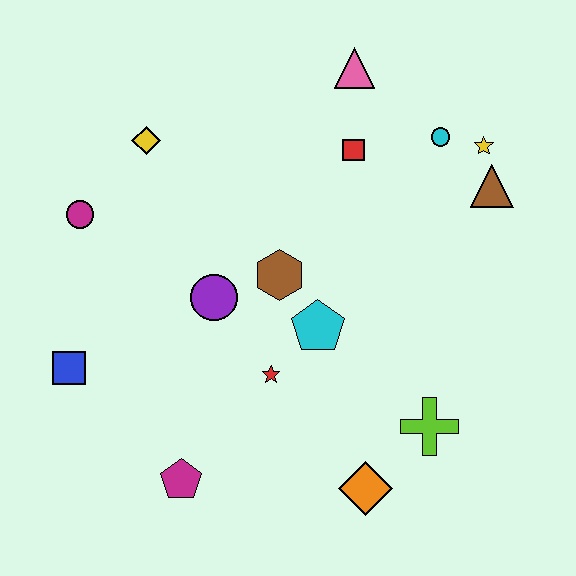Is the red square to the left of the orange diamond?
Yes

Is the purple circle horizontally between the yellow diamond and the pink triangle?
Yes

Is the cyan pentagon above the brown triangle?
No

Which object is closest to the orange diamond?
The lime cross is closest to the orange diamond.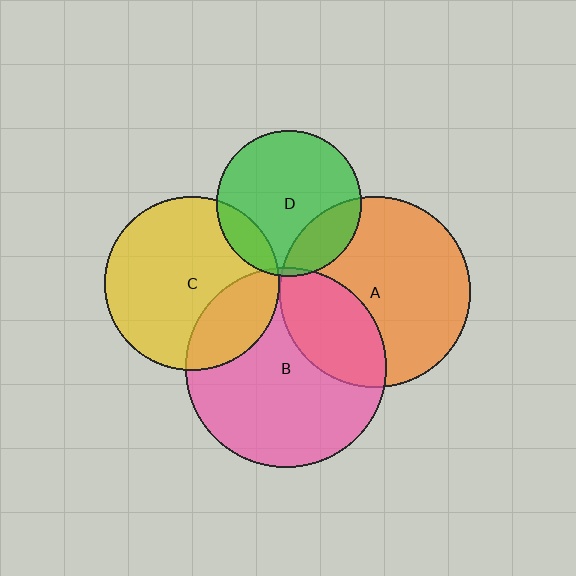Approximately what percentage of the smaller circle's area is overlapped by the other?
Approximately 30%.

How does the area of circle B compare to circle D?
Approximately 1.9 times.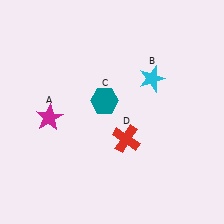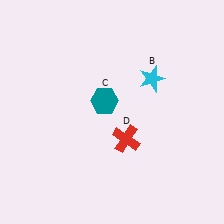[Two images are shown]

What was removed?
The magenta star (A) was removed in Image 2.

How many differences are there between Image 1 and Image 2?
There is 1 difference between the two images.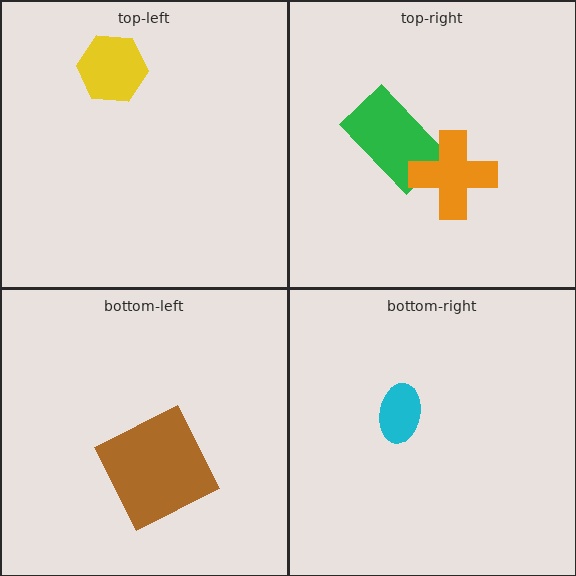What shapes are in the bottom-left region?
The brown square.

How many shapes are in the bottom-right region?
1.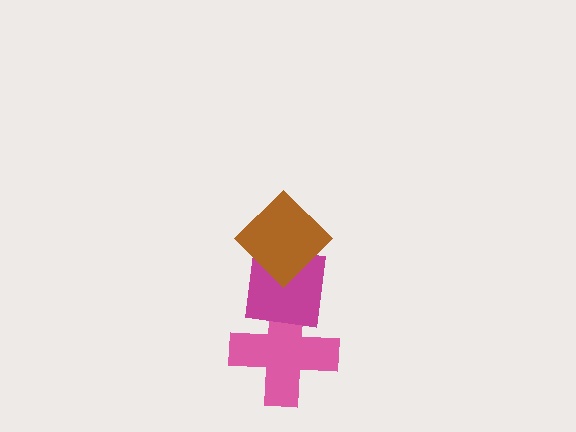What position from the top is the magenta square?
The magenta square is 2nd from the top.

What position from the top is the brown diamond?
The brown diamond is 1st from the top.